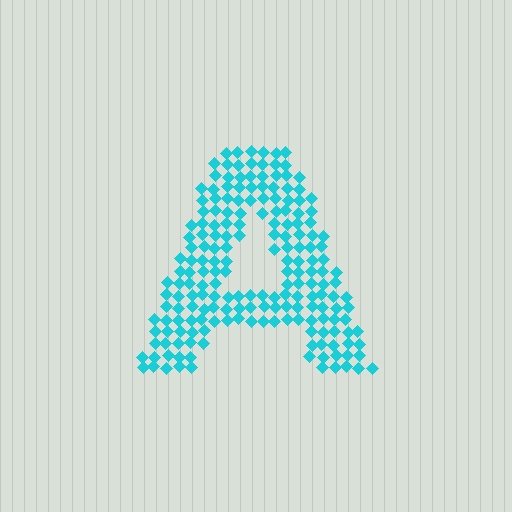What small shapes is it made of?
It is made of small diamonds.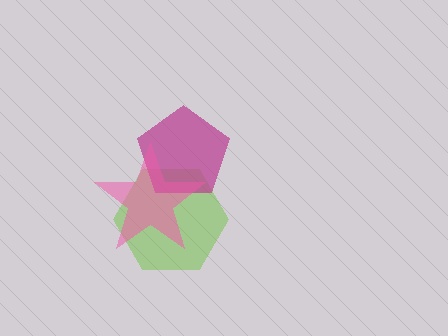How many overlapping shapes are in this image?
There are 3 overlapping shapes in the image.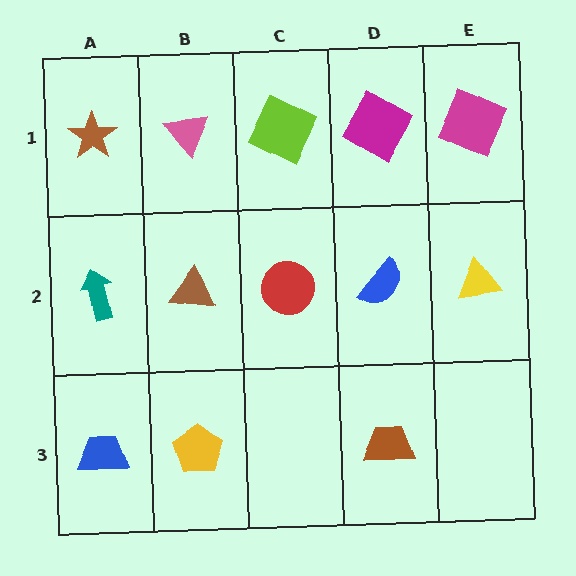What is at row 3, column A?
A blue trapezoid.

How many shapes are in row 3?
3 shapes.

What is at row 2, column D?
A blue semicircle.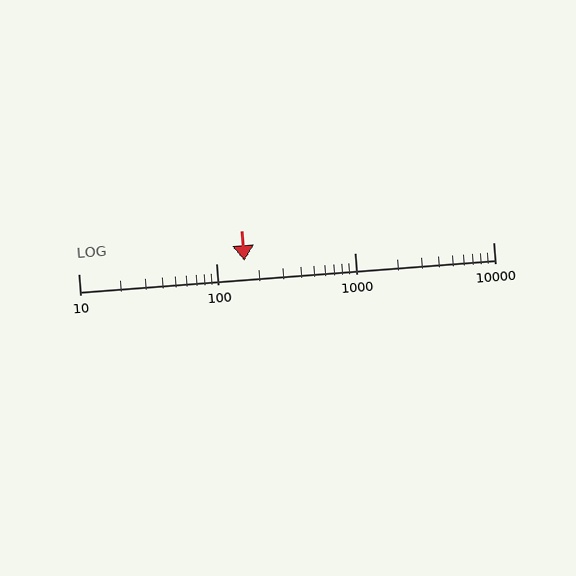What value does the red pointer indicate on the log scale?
The pointer indicates approximately 160.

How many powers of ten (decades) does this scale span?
The scale spans 3 decades, from 10 to 10000.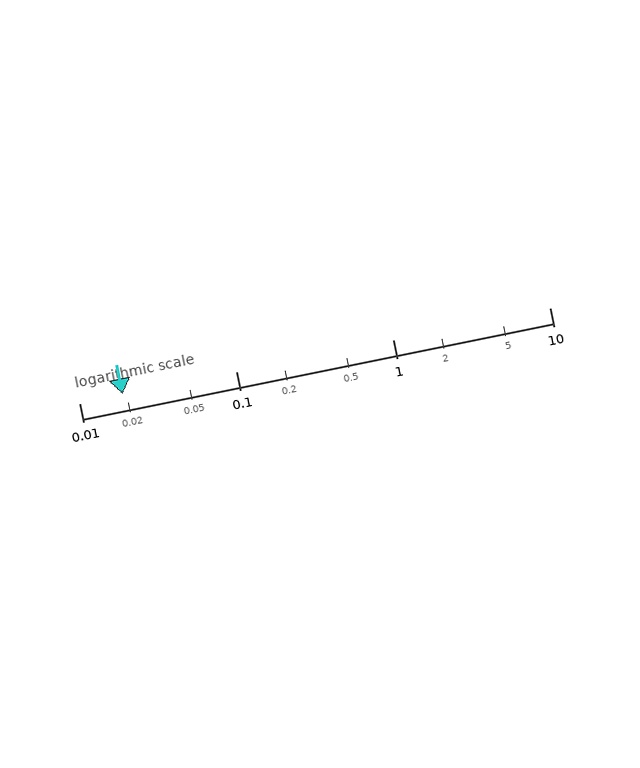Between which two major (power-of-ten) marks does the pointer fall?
The pointer is between 0.01 and 0.1.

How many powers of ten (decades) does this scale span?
The scale spans 3 decades, from 0.01 to 10.